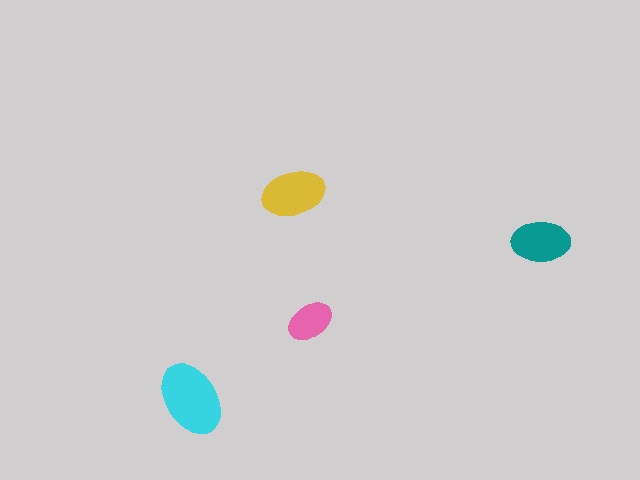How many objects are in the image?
There are 4 objects in the image.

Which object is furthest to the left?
The cyan ellipse is leftmost.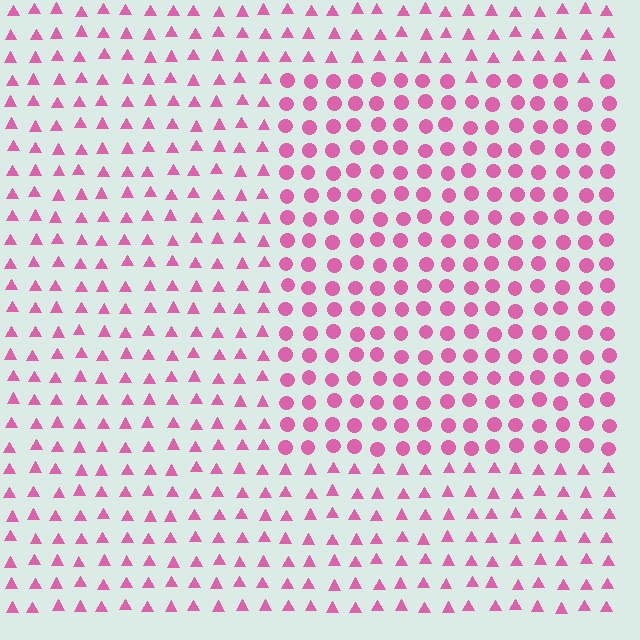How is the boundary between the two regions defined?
The boundary is defined by a change in element shape: circles inside vs. triangles outside. All elements share the same color and spacing.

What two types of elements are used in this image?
The image uses circles inside the rectangle region and triangles outside it.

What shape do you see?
I see a rectangle.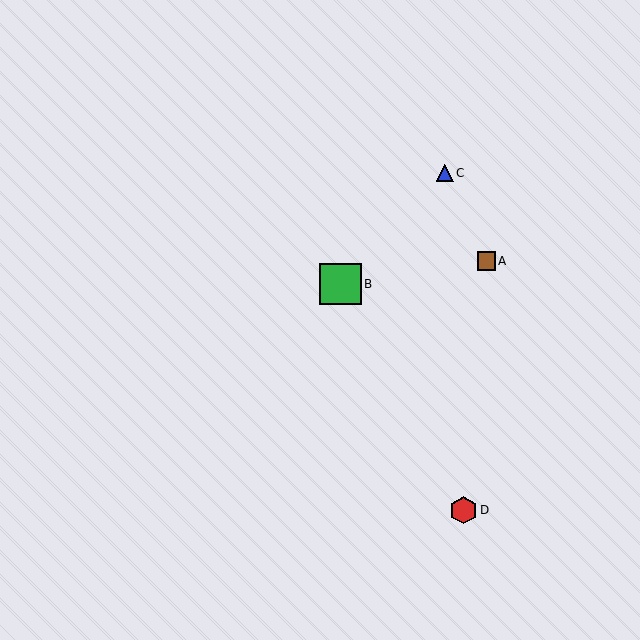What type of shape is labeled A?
Shape A is a brown square.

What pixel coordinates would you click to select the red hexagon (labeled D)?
Click at (463, 510) to select the red hexagon D.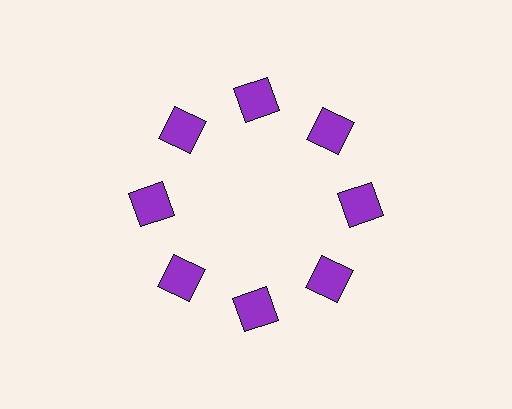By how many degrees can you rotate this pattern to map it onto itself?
The pattern maps onto itself every 45 degrees of rotation.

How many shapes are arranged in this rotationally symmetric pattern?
There are 8 shapes, arranged in 8 groups of 1.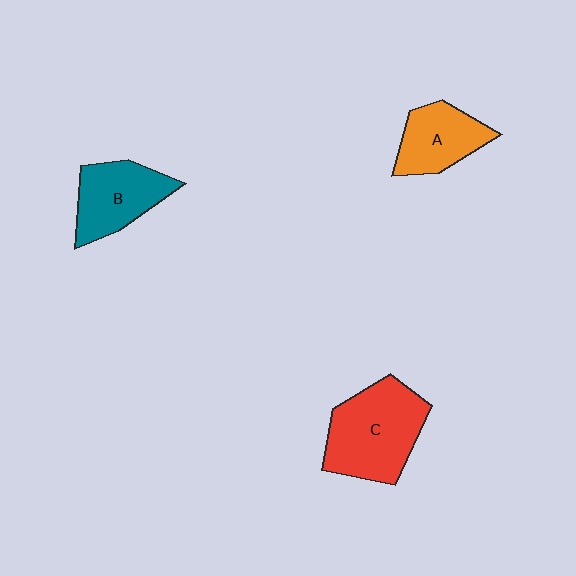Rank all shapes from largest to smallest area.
From largest to smallest: C (red), B (teal), A (orange).